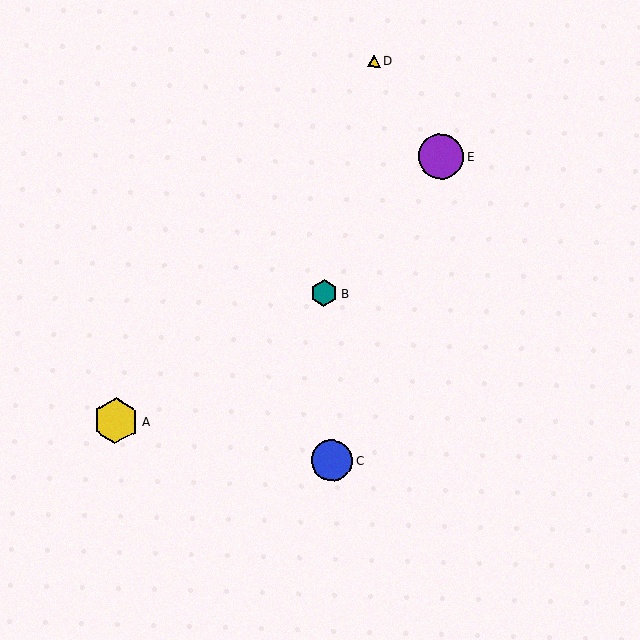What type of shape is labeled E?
Shape E is a purple circle.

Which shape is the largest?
The yellow hexagon (labeled A) is the largest.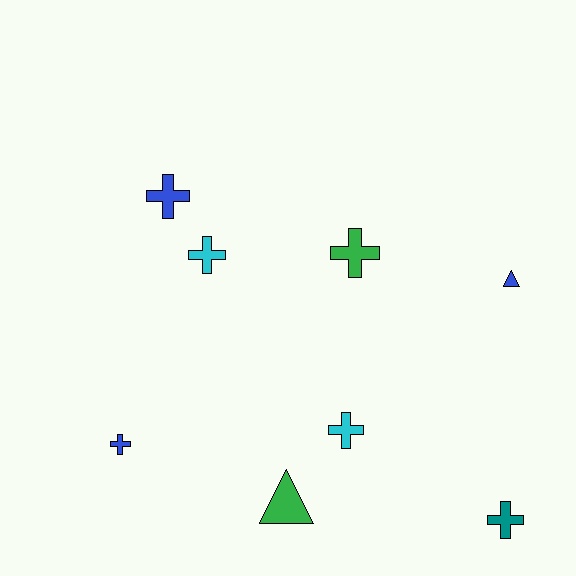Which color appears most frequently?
Blue, with 3 objects.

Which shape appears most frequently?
Cross, with 6 objects.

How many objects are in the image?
There are 8 objects.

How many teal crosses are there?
There is 1 teal cross.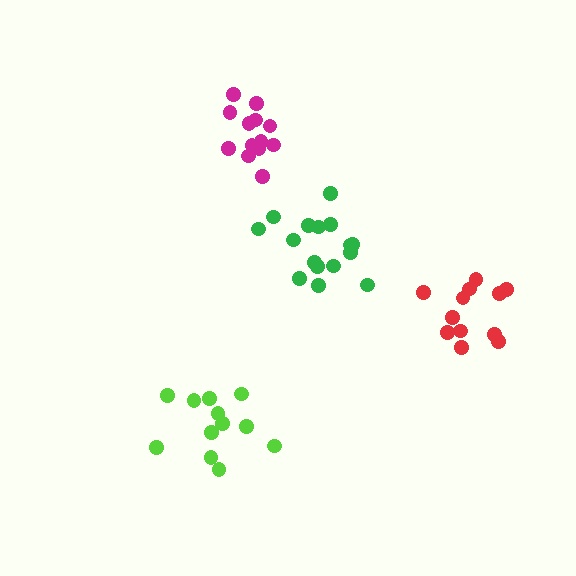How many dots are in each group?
Group 1: 12 dots, Group 2: 13 dots, Group 3: 12 dots, Group 4: 16 dots (53 total).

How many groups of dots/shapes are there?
There are 4 groups.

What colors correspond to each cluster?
The clusters are colored: lime, magenta, red, green.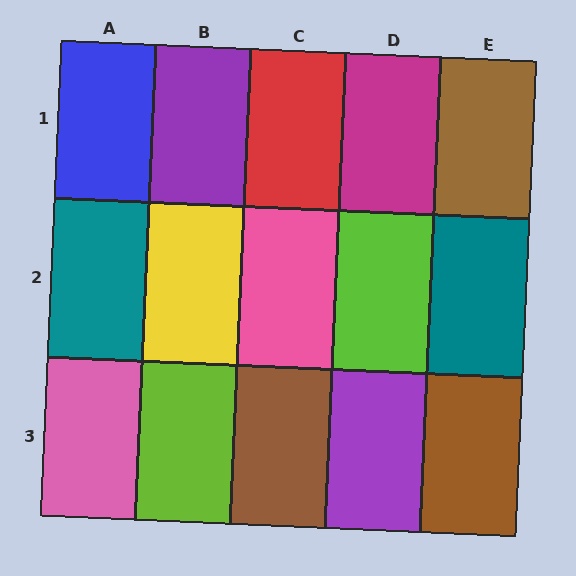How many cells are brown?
3 cells are brown.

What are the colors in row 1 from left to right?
Blue, purple, red, magenta, brown.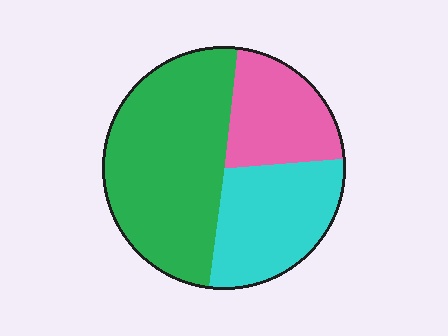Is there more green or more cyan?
Green.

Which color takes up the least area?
Pink, at roughly 20%.